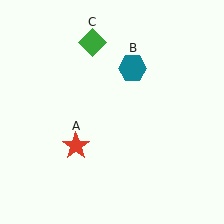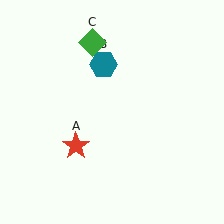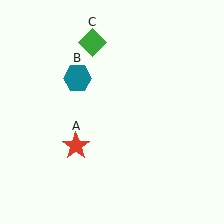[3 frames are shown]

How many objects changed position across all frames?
1 object changed position: teal hexagon (object B).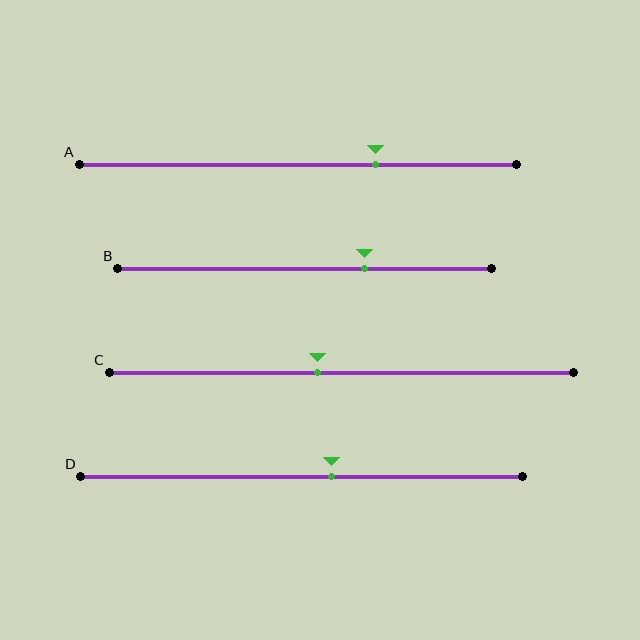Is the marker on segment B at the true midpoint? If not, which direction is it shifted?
No, the marker on segment B is shifted to the right by about 16% of the segment length.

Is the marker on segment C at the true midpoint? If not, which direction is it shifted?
No, the marker on segment C is shifted to the left by about 5% of the segment length.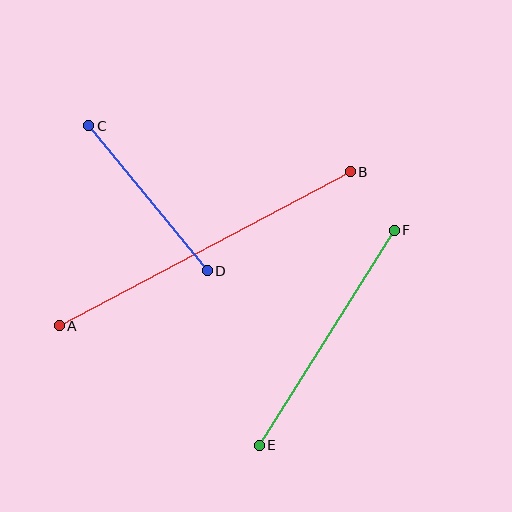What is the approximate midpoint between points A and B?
The midpoint is at approximately (205, 249) pixels.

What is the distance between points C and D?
The distance is approximately 187 pixels.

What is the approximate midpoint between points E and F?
The midpoint is at approximately (327, 338) pixels.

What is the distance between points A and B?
The distance is approximately 329 pixels.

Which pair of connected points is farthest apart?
Points A and B are farthest apart.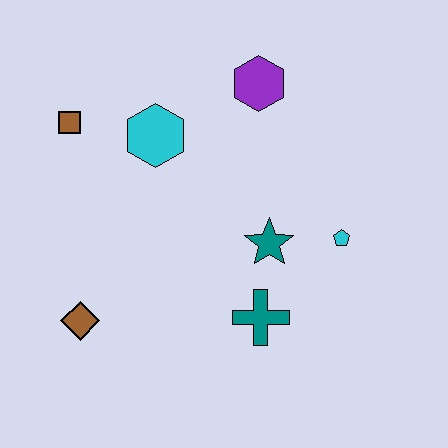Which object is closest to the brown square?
The cyan hexagon is closest to the brown square.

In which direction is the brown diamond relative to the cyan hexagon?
The brown diamond is below the cyan hexagon.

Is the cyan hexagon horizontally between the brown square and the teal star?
Yes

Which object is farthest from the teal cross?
The brown square is farthest from the teal cross.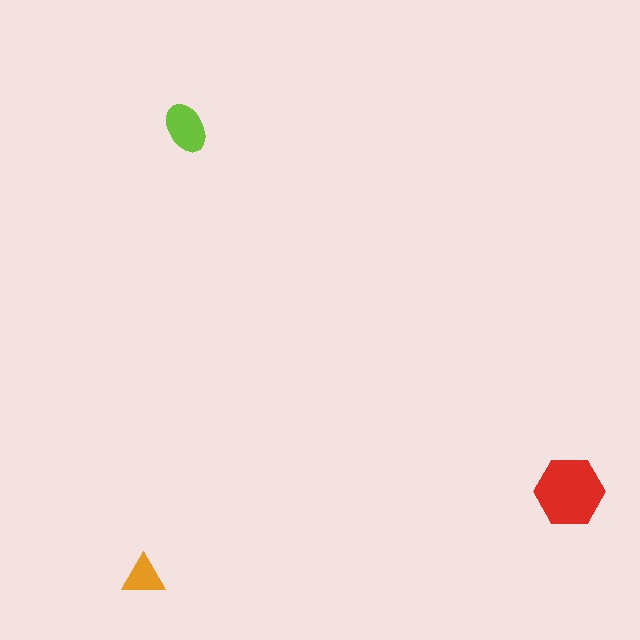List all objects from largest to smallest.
The red hexagon, the lime ellipse, the orange triangle.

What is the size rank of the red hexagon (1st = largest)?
1st.